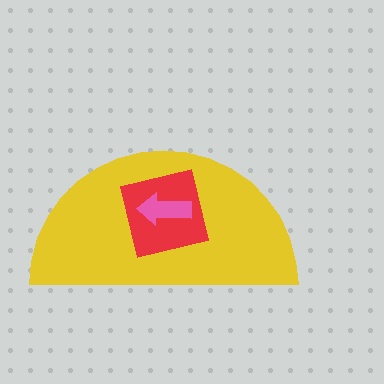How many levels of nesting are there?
3.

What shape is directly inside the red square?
The pink arrow.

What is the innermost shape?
The pink arrow.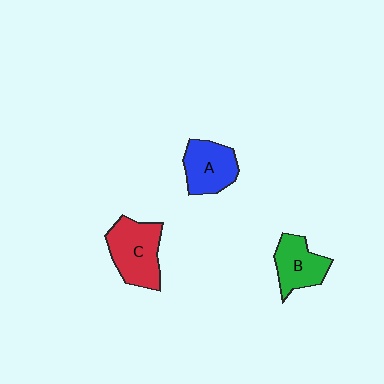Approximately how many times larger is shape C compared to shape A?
Approximately 1.3 times.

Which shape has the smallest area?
Shape B (green).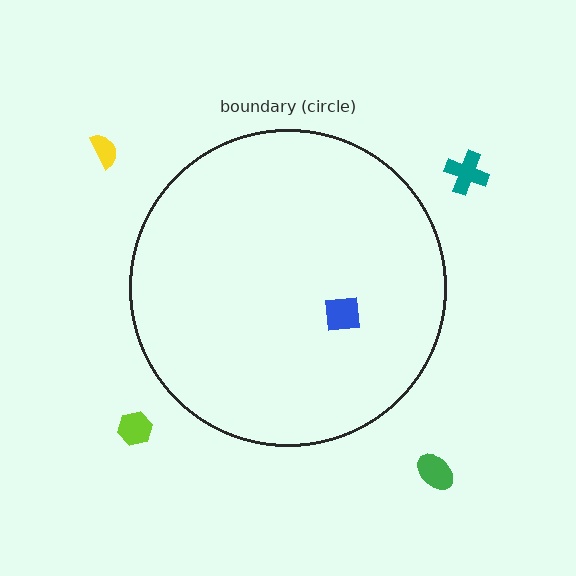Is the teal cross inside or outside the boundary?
Outside.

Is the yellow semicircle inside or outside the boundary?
Outside.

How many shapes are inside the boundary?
1 inside, 4 outside.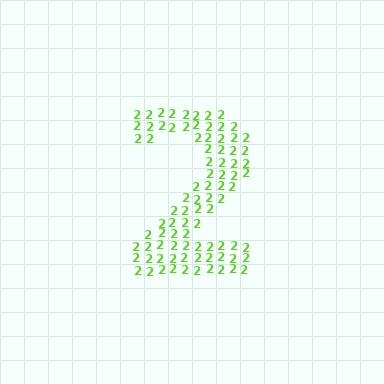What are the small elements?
The small elements are digit 2's.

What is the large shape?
The large shape is the digit 2.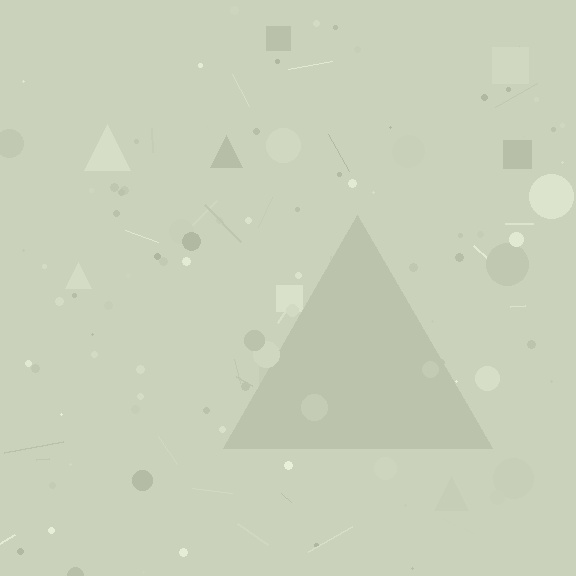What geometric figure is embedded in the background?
A triangle is embedded in the background.